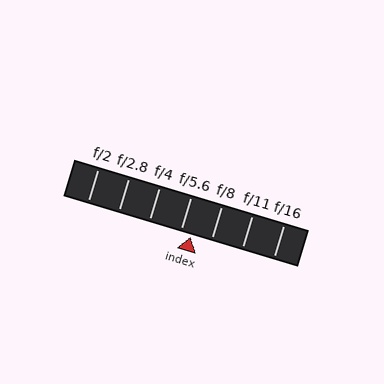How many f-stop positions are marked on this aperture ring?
There are 7 f-stop positions marked.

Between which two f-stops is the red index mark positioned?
The index mark is between f/5.6 and f/8.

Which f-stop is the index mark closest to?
The index mark is closest to f/5.6.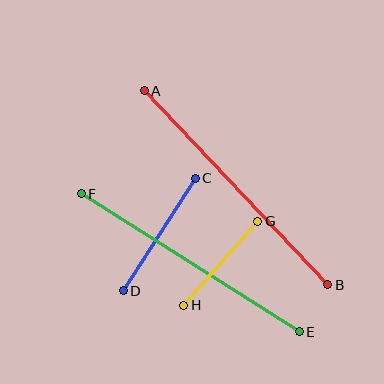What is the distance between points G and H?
The distance is approximately 112 pixels.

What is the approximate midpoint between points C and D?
The midpoint is at approximately (159, 235) pixels.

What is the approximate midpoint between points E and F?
The midpoint is at approximately (190, 263) pixels.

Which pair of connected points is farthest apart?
Points A and B are farthest apart.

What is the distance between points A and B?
The distance is approximately 267 pixels.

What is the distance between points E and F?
The distance is approximately 258 pixels.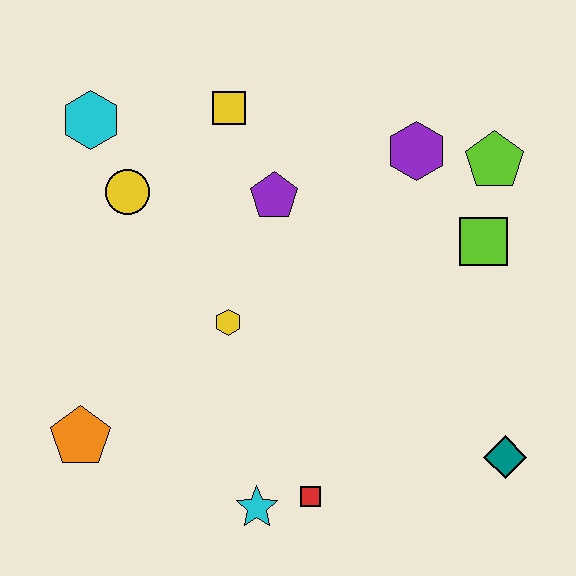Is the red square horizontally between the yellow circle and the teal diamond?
Yes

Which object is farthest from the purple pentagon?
The teal diamond is farthest from the purple pentagon.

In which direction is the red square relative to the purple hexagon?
The red square is below the purple hexagon.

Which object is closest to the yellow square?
The purple pentagon is closest to the yellow square.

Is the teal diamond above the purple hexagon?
No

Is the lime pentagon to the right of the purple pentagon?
Yes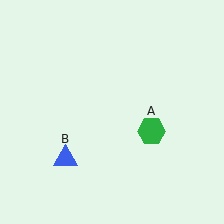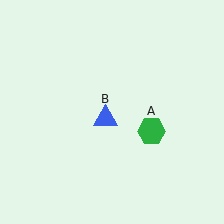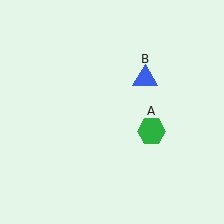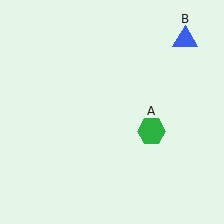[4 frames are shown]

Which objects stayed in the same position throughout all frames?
Green hexagon (object A) remained stationary.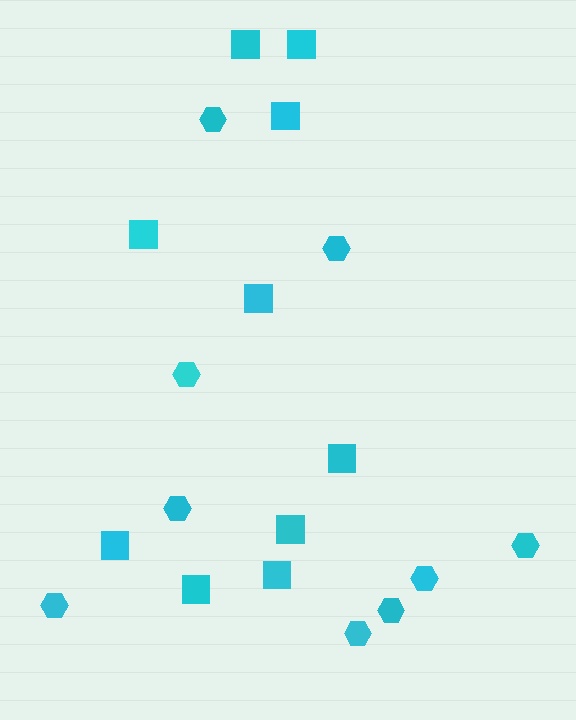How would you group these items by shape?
There are 2 groups: one group of squares (10) and one group of hexagons (9).